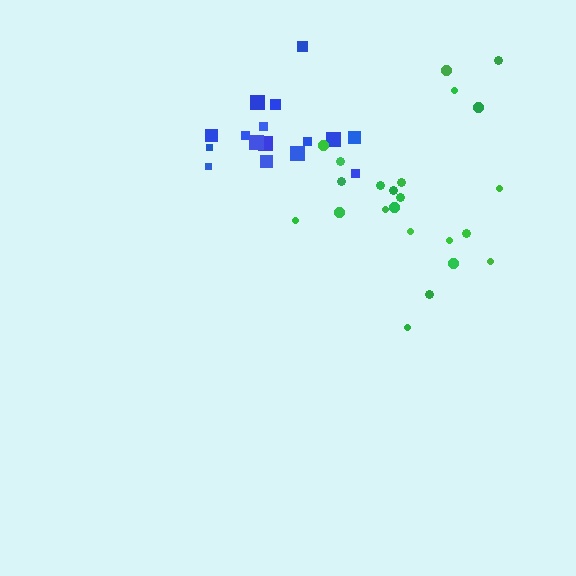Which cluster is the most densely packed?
Blue.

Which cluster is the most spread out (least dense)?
Green.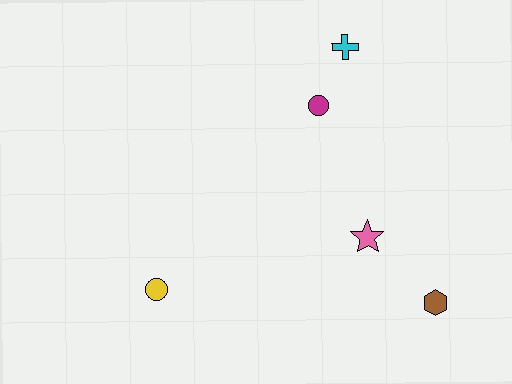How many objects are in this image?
There are 5 objects.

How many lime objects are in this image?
There are no lime objects.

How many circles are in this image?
There are 2 circles.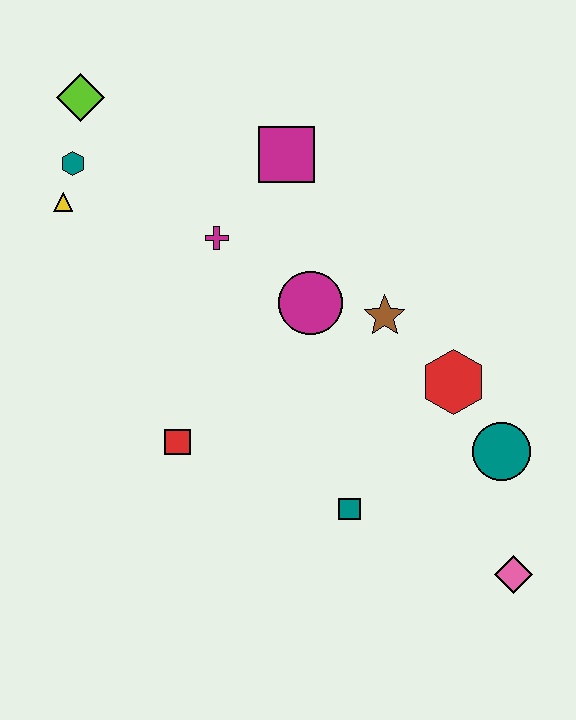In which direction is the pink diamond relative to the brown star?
The pink diamond is below the brown star.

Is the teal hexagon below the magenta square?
Yes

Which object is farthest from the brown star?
The lime diamond is farthest from the brown star.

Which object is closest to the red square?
The teal square is closest to the red square.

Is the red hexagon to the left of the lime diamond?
No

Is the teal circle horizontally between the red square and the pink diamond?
Yes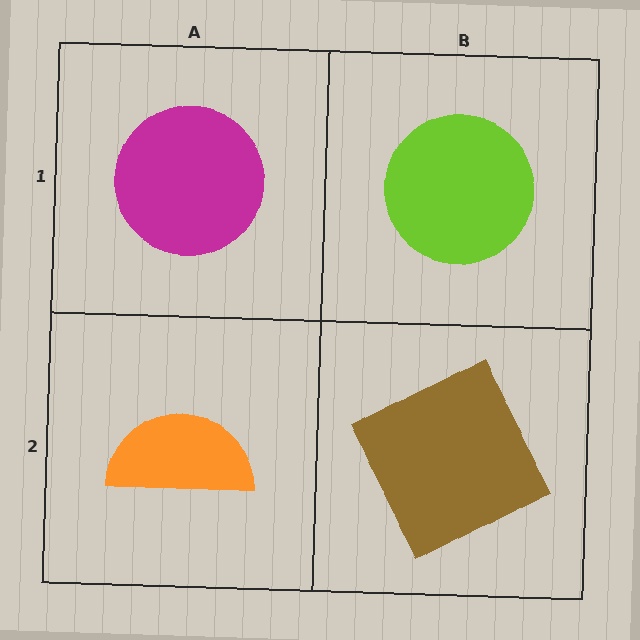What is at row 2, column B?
A brown square.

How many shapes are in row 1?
2 shapes.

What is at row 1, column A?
A magenta circle.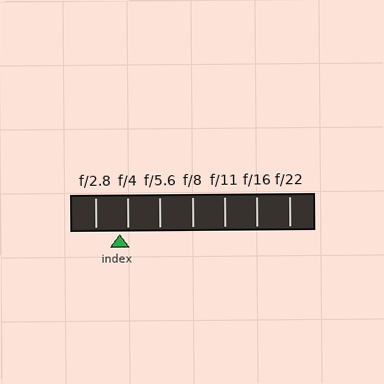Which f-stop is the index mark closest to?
The index mark is closest to f/4.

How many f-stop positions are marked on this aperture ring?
There are 7 f-stop positions marked.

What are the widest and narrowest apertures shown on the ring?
The widest aperture shown is f/2.8 and the narrowest is f/22.